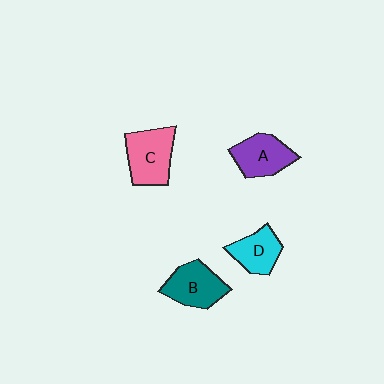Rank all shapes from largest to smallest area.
From largest to smallest: C (pink), B (teal), A (purple), D (cyan).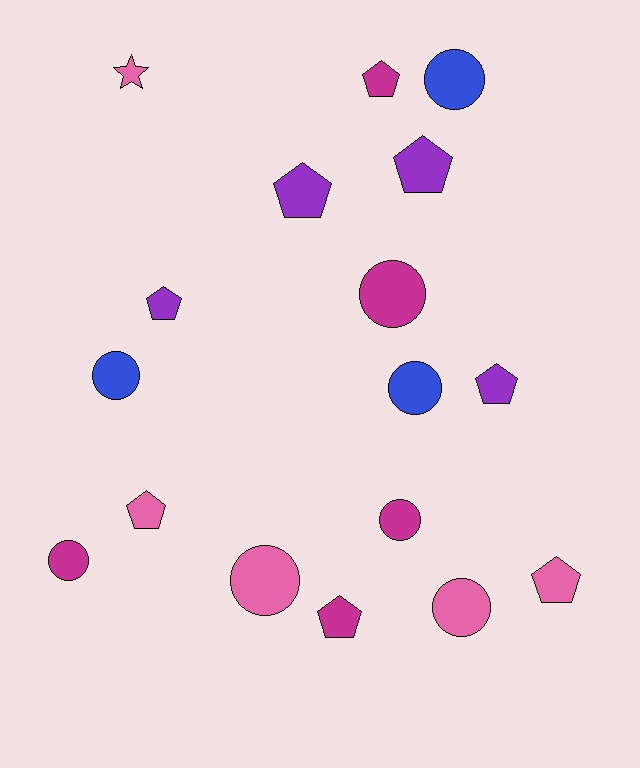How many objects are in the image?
There are 17 objects.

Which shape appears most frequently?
Pentagon, with 8 objects.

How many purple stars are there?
There are no purple stars.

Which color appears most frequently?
Magenta, with 5 objects.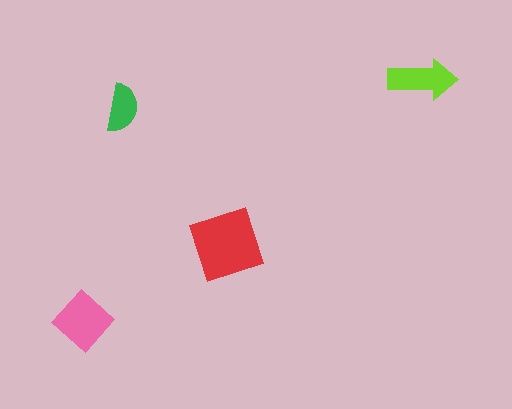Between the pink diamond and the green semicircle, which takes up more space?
The pink diamond.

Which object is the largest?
The red square.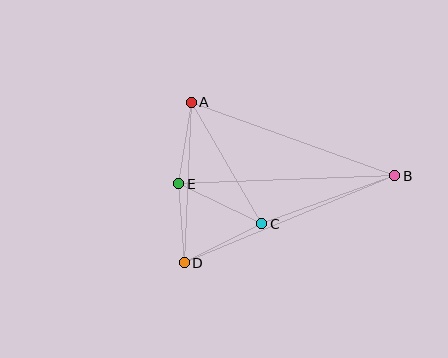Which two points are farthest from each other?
Points B and D are farthest from each other.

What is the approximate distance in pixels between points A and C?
The distance between A and C is approximately 140 pixels.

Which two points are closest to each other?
Points D and E are closest to each other.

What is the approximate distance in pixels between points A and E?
The distance between A and E is approximately 82 pixels.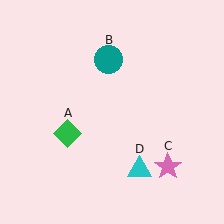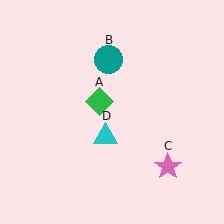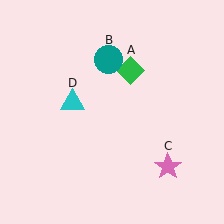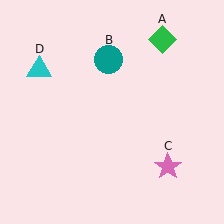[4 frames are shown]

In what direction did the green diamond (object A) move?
The green diamond (object A) moved up and to the right.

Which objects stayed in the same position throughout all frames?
Teal circle (object B) and pink star (object C) remained stationary.